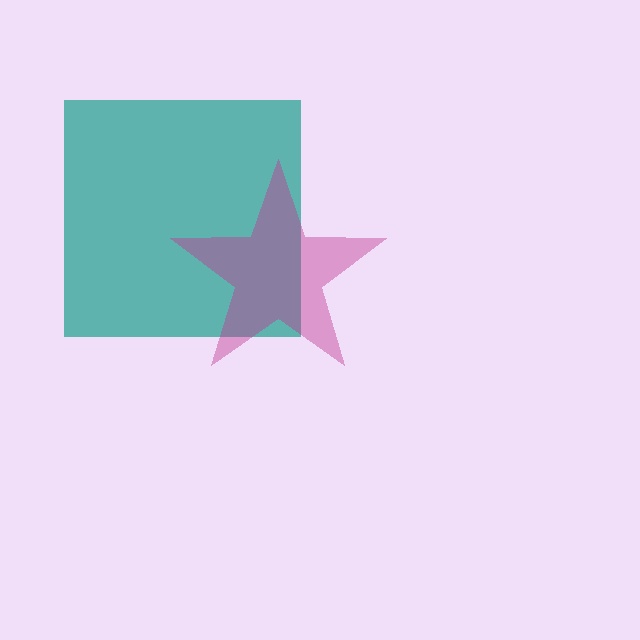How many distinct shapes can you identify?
There are 2 distinct shapes: a teal square, a magenta star.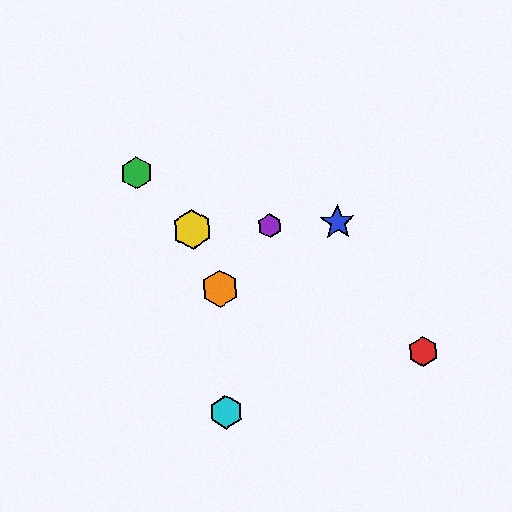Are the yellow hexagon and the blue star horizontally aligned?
Yes, both are at y≈229.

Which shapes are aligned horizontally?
The blue star, the yellow hexagon, the purple hexagon are aligned horizontally.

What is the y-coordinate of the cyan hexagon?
The cyan hexagon is at y≈412.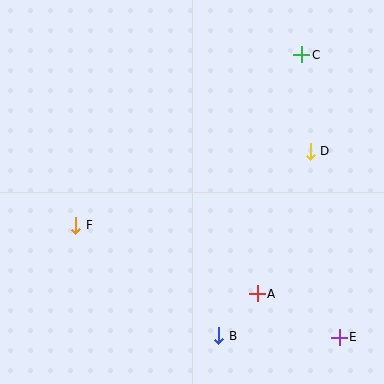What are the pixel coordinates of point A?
Point A is at (257, 294).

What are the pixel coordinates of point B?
Point B is at (219, 336).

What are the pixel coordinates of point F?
Point F is at (76, 225).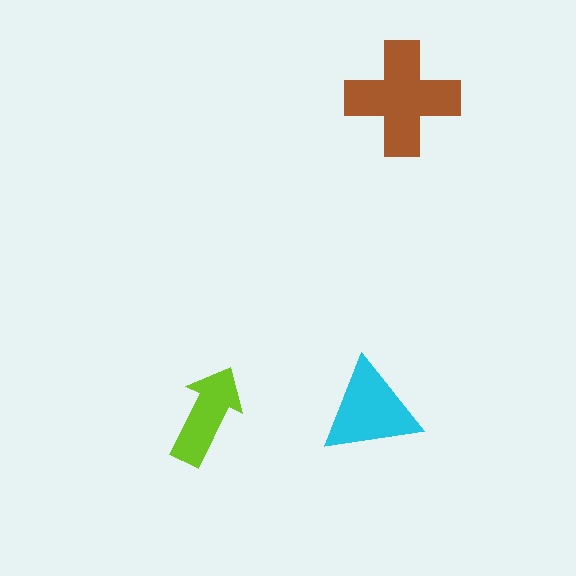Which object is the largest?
The brown cross.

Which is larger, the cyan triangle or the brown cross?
The brown cross.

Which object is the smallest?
The lime arrow.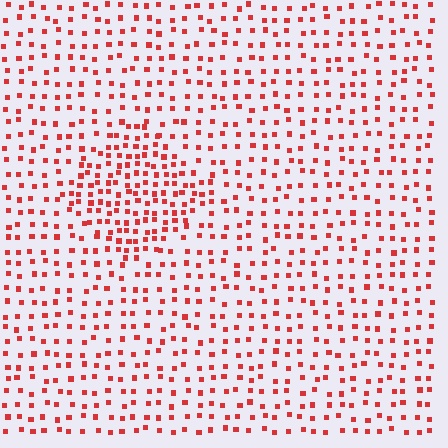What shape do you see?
I see a diamond.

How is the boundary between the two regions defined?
The boundary is defined by a change in element density (approximately 1.9x ratio). All elements are the same color, size, and shape.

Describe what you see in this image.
The image contains small red elements arranged at two different densities. A diamond-shaped region is visible where the elements are more densely packed than the surrounding area.